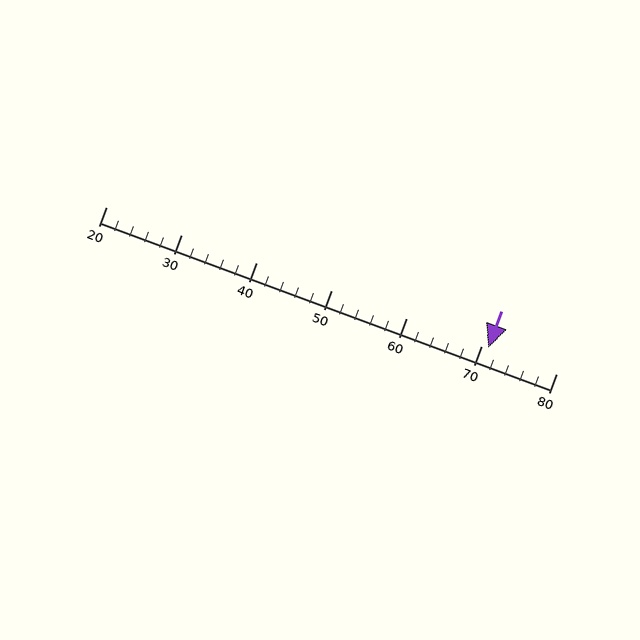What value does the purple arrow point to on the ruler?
The purple arrow points to approximately 71.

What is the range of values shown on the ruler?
The ruler shows values from 20 to 80.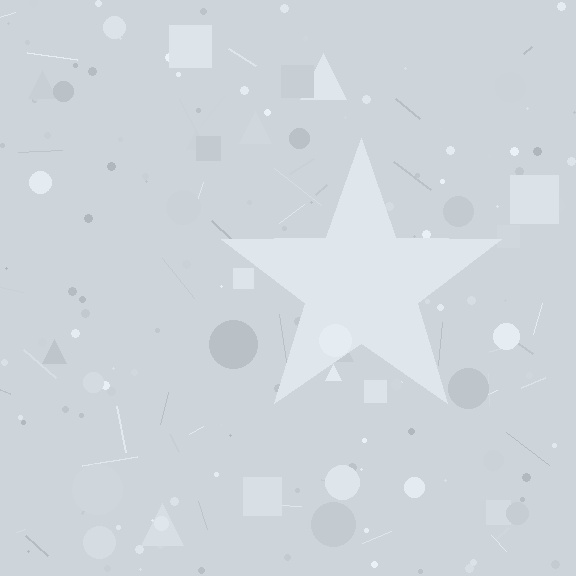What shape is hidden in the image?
A star is hidden in the image.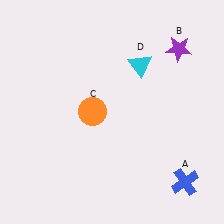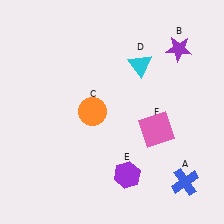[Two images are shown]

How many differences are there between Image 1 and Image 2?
There are 2 differences between the two images.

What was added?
A purple hexagon (E), a pink square (F) were added in Image 2.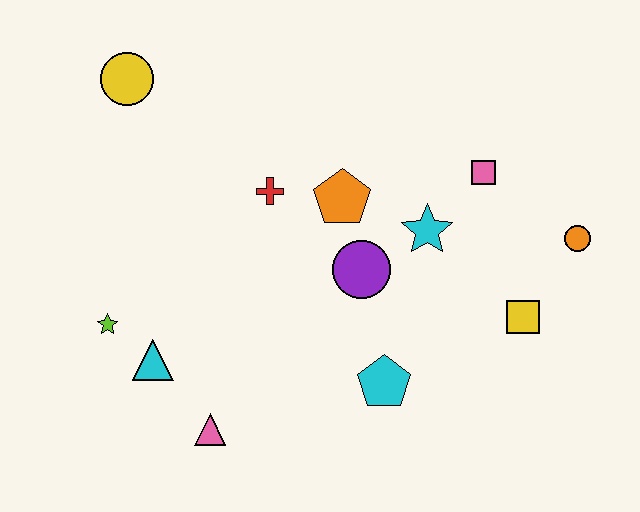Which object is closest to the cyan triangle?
The lime star is closest to the cyan triangle.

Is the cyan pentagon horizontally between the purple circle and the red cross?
No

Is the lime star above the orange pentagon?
No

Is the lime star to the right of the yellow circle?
No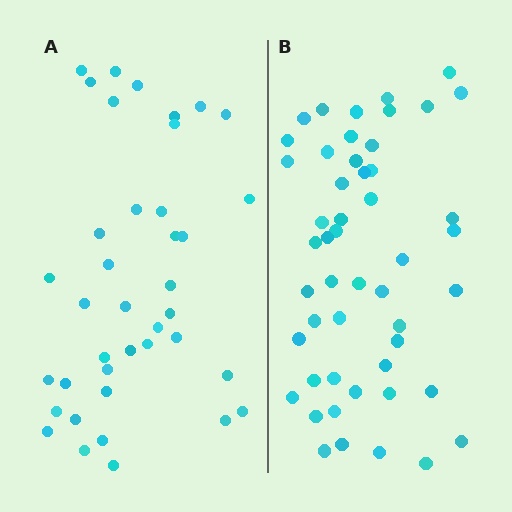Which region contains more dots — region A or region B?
Region B (the right region) has more dots.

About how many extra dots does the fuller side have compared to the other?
Region B has roughly 12 or so more dots than region A.